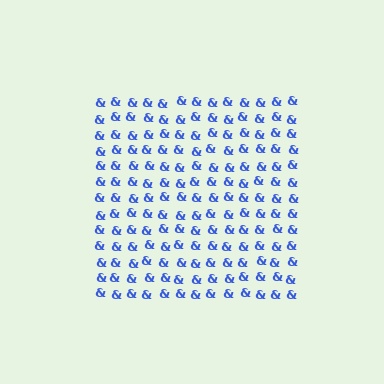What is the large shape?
The large shape is a square.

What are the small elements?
The small elements are ampersands.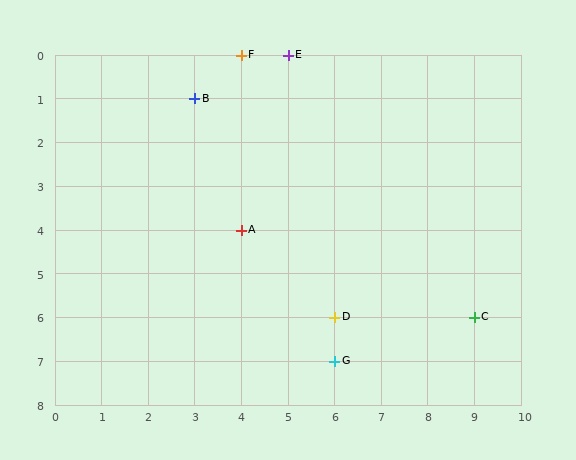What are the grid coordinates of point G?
Point G is at grid coordinates (6, 7).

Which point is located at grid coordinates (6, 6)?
Point D is at (6, 6).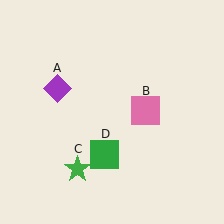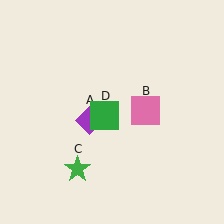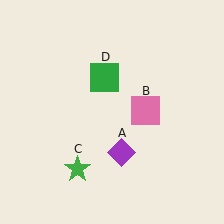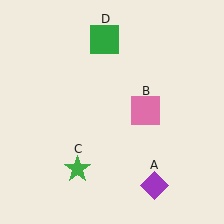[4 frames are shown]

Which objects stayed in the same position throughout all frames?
Pink square (object B) and green star (object C) remained stationary.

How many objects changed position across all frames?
2 objects changed position: purple diamond (object A), green square (object D).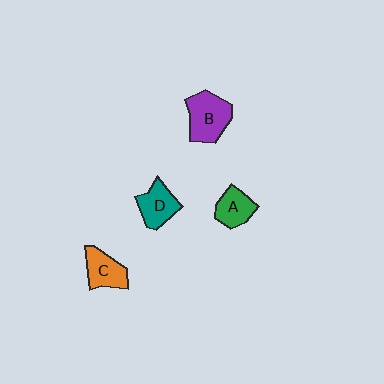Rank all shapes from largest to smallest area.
From largest to smallest: B (purple), D (teal), C (orange), A (green).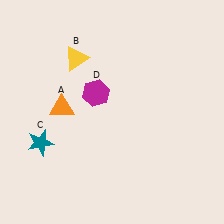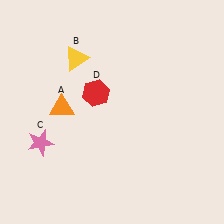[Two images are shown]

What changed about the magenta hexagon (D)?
In Image 1, D is magenta. In Image 2, it changed to red.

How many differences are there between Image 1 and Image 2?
There are 2 differences between the two images.